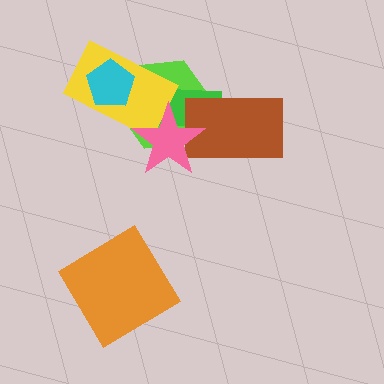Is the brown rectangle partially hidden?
Yes, it is partially covered by another shape.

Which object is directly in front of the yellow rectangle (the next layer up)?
The cyan pentagon is directly in front of the yellow rectangle.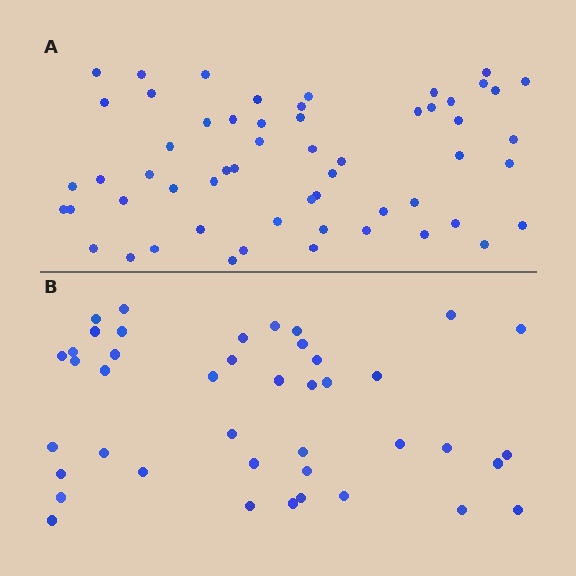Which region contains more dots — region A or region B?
Region A (the top region) has more dots.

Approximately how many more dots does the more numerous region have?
Region A has approximately 15 more dots than region B.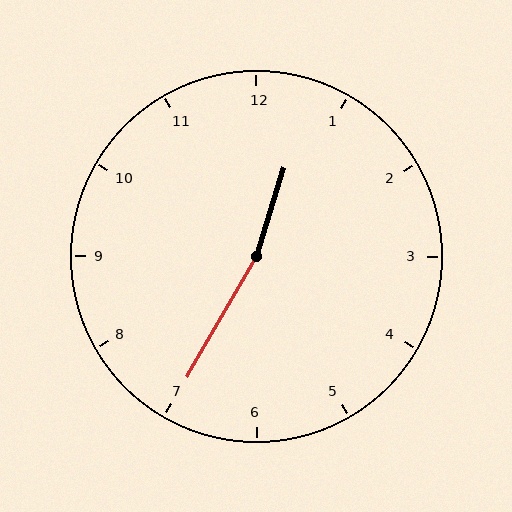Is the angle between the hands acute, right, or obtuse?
It is obtuse.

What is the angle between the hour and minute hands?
Approximately 168 degrees.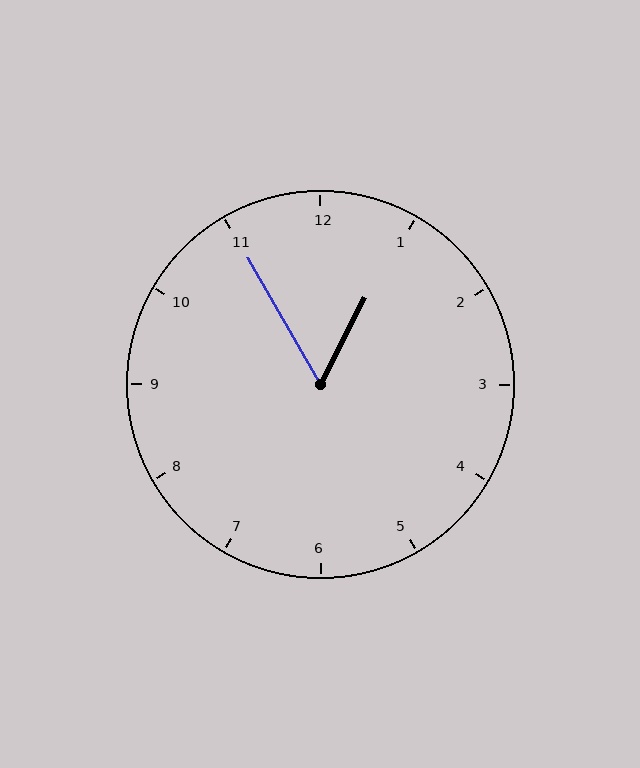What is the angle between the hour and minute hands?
Approximately 58 degrees.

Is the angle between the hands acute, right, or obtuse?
It is acute.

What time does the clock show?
12:55.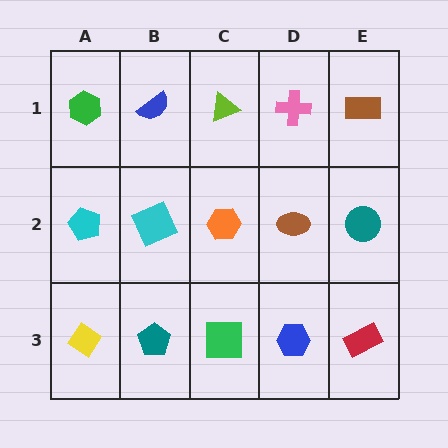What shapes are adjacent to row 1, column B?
A cyan square (row 2, column B), a green hexagon (row 1, column A), a lime triangle (row 1, column C).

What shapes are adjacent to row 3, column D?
A brown ellipse (row 2, column D), a green square (row 3, column C), a red rectangle (row 3, column E).